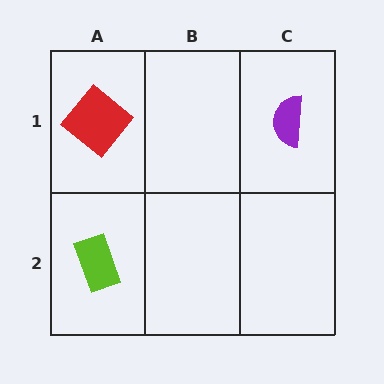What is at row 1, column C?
A purple semicircle.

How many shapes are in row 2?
1 shape.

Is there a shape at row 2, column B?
No, that cell is empty.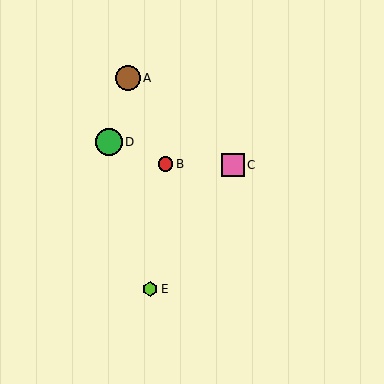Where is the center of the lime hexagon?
The center of the lime hexagon is at (150, 289).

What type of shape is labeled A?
Shape A is a brown circle.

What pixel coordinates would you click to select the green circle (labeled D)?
Click at (109, 142) to select the green circle D.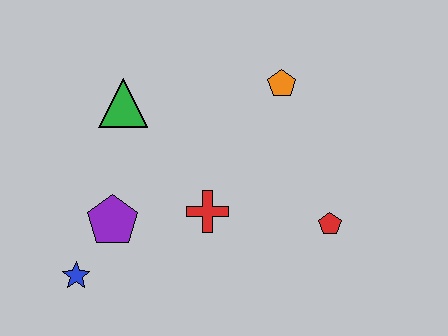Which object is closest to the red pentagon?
The red cross is closest to the red pentagon.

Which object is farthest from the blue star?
The orange pentagon is farthest from the blue star.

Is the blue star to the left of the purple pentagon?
Yes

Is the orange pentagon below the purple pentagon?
No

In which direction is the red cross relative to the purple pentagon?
The red cross is to the right of the purple pentagon.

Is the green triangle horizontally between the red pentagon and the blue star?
Yes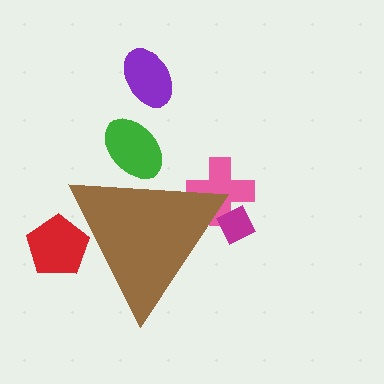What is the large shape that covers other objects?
A brown triangle.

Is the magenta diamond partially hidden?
Yes, the magenta diamond is partially hidden behind the brown triangle.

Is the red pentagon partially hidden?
Yes, the red pentagon is partially hidden behind the brown triangle.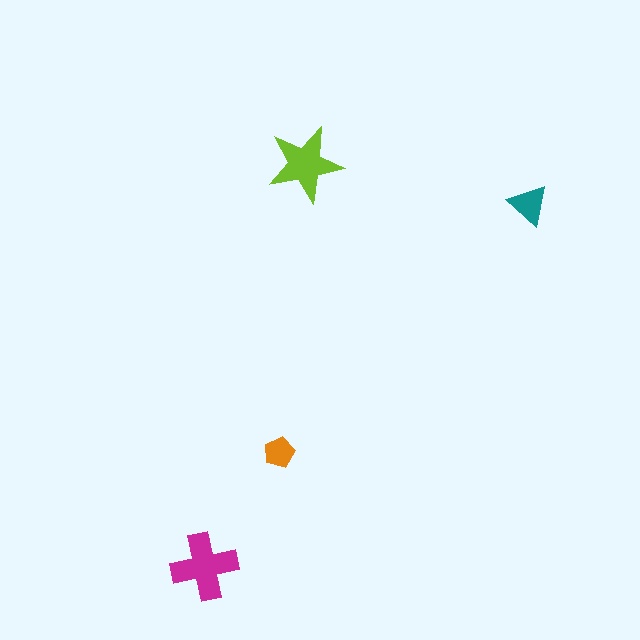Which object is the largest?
The magenta cross.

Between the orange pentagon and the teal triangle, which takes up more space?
The teal triangle.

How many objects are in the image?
There are 4 objects in the image.